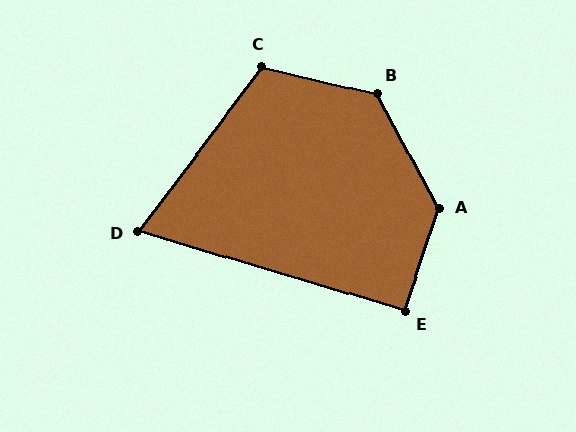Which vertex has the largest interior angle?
A, at approximately 134 degrees.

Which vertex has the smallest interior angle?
D, at approximately 70 degrees.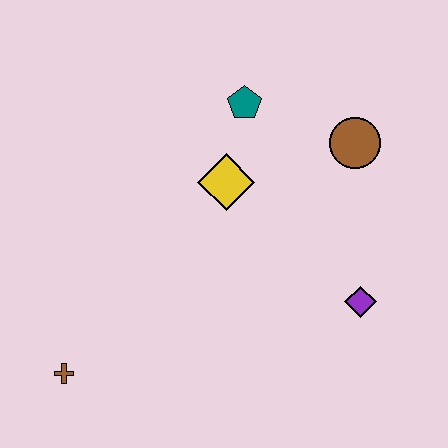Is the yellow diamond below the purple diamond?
No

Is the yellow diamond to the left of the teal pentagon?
Yes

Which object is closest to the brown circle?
The teal pentagon is closest to the brown circle.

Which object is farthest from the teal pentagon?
The brown cross is farthest from the teal pentagon.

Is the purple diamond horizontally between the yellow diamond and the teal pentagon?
No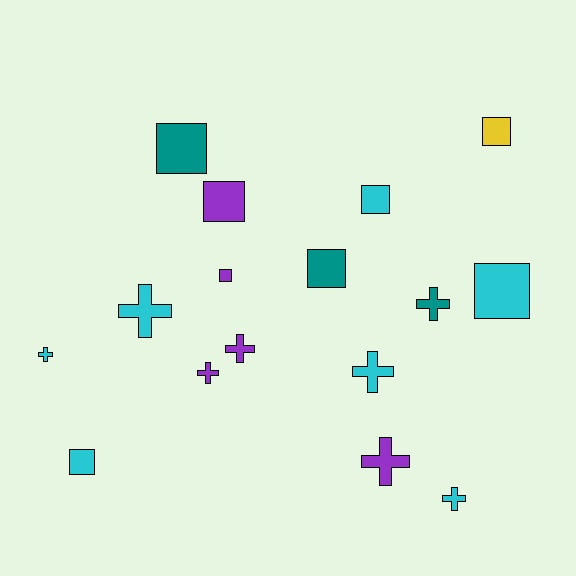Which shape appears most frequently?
Cross, with 8 objects.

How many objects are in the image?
There are 16 objects.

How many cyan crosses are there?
There are 4 cyan crosses.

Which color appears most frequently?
Cyan, with 7 objects.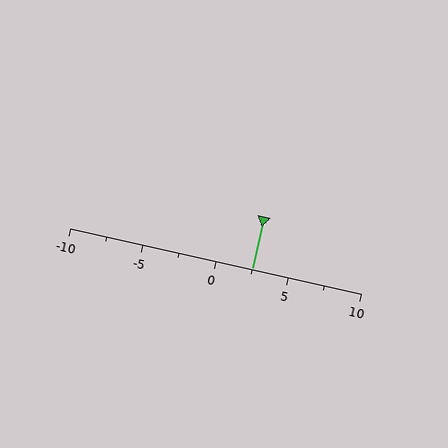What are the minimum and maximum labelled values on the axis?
The axis runs from -10 to 10.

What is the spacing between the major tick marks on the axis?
The major ticks are spaced 5 apart.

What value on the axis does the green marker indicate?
The marker indicates approximately 2.5.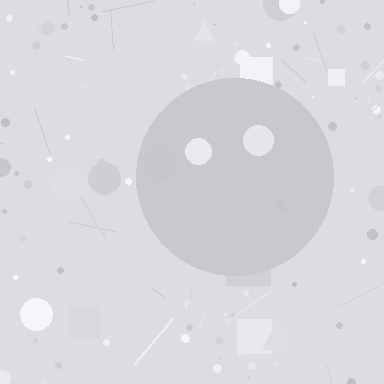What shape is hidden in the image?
A circle is hidden in the image.